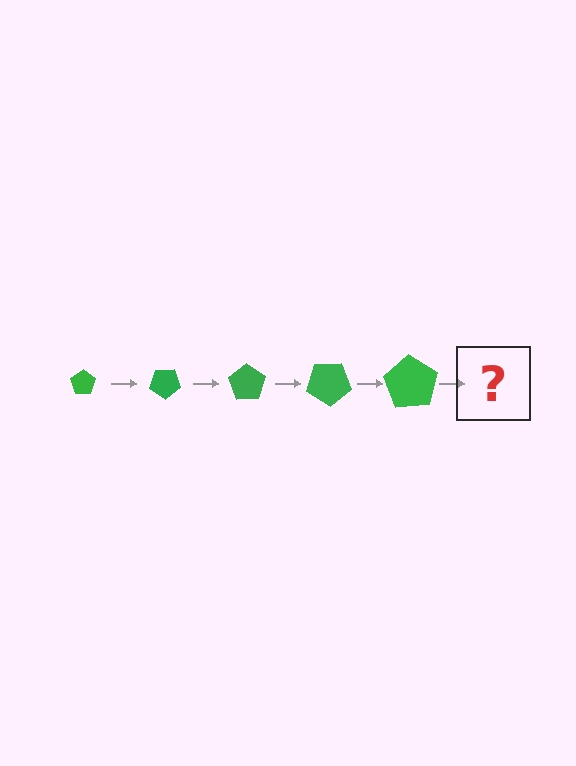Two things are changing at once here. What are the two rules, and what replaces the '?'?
The two rules are that the pentagon grows larger each step and it rotates 35 degrees each step. The '?' should be a pentagon, larger than the previous one and rotated 175 degrees from the start.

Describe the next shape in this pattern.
It should be a pentagon, larger than the previous one and rotated 175 degrees from the start.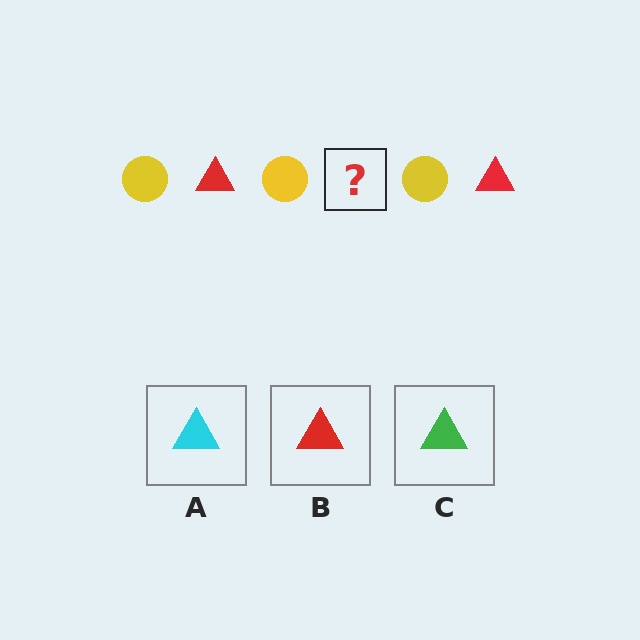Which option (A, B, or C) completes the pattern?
B.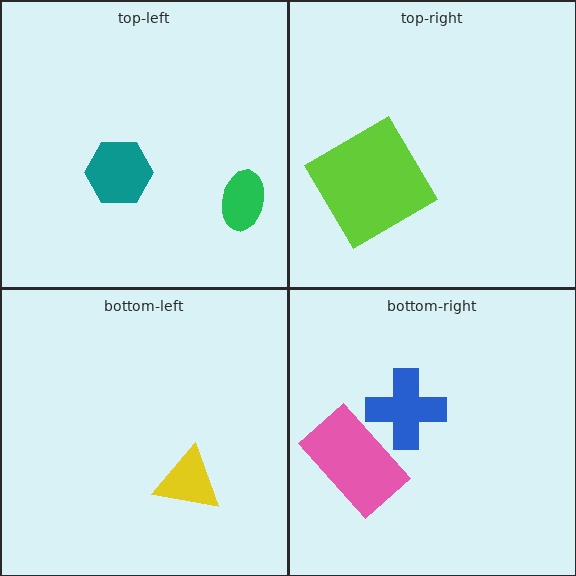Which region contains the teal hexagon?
The top-left region.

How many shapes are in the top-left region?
2.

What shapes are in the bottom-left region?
The yellow triangle.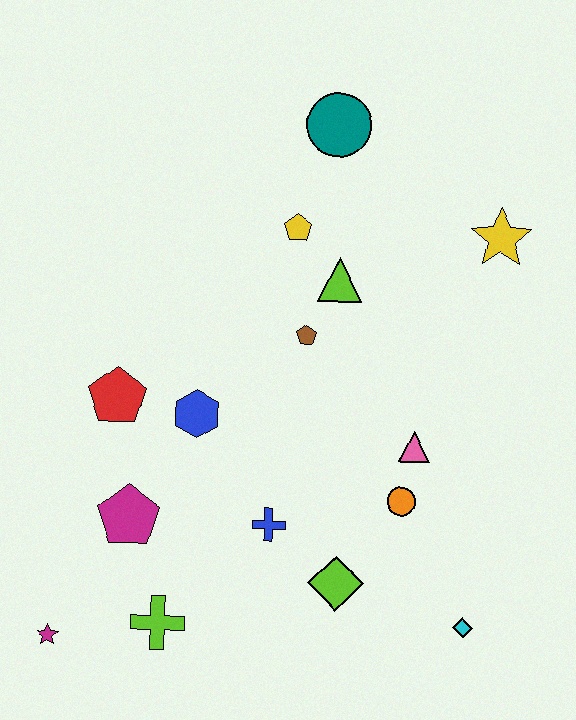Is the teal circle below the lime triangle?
No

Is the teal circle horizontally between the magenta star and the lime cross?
No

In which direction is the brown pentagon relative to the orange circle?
The brown pentagon is above the orange circle.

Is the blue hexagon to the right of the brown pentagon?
No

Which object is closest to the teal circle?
The yellow pentagon is closest to the teal circle.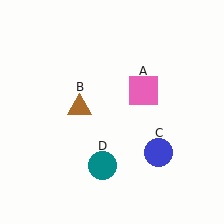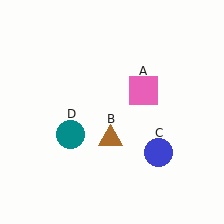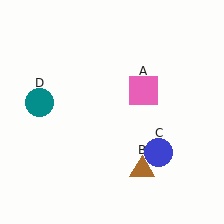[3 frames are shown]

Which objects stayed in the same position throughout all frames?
Pink square (object A) and blue circle (object C) remained stationary.